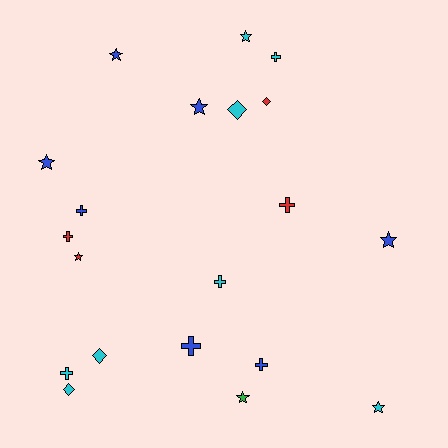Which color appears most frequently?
Cyan, with 8 objects.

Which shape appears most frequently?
Cross, with 8 objects.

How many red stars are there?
There is 1 red star.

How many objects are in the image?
There are 20 objects.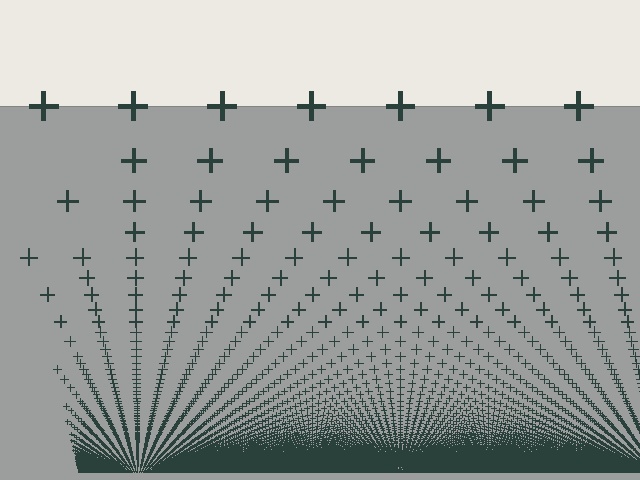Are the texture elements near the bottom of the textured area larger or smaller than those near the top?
Smaller. The gradient is inverted — elements near the bottom are smaller and denser.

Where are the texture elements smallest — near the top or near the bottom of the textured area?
Near the bottom.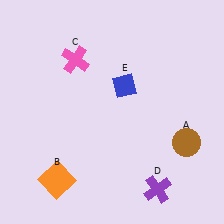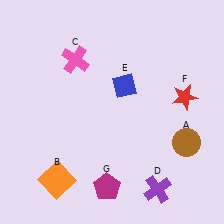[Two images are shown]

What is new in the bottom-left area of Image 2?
A magenta pentagon (G) was added in the bottom-left area of Image 2.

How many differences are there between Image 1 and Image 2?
There are 2 differences between the two images.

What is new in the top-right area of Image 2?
A red star (F) was added in the top-right area of Image 2.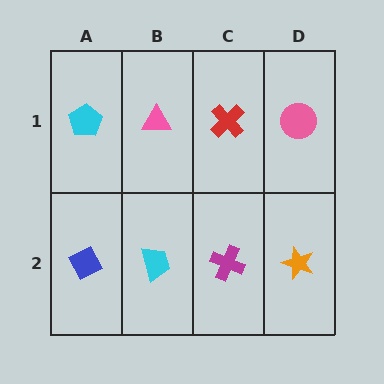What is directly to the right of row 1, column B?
A red cross.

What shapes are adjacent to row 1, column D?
An orange star (row 2, column D), a red cross (row 1, column C).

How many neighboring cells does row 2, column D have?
2.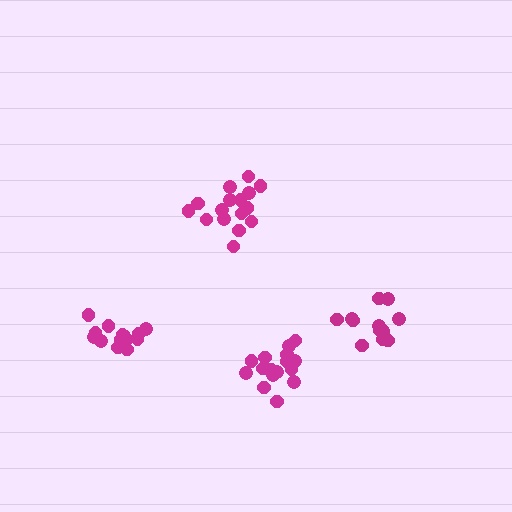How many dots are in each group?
Group 1: 15 dots, Group 2: 16 dots, Group 3: 13 dots, Group 4: 16 dots (60 total).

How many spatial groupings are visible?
There are 4 spatial groupings.